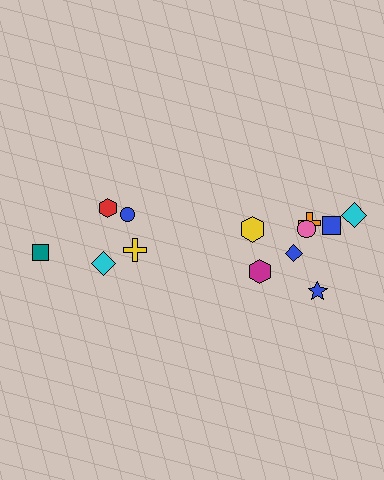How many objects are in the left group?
There are 5 objects.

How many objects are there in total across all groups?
There are 13 objects.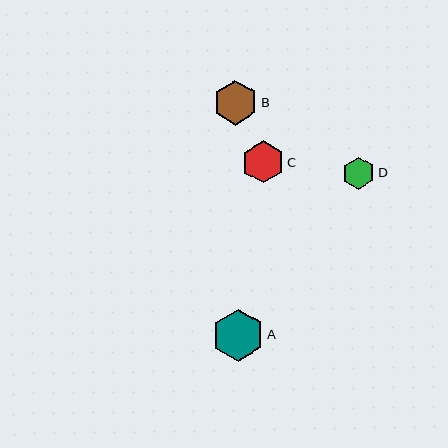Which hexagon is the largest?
Hexagon A is the largest with a size of approximately 52 pixels.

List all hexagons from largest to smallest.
From largest to smallest: A, B, C, D.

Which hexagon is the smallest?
Hexagon D is the smallest with a size of approximately 32 pixels.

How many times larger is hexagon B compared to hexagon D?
Hexagon B is approximately 1.4 times the size of hexagon D.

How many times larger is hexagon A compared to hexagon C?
Hexagon A is approximately 1.2 times the size of hexagon C.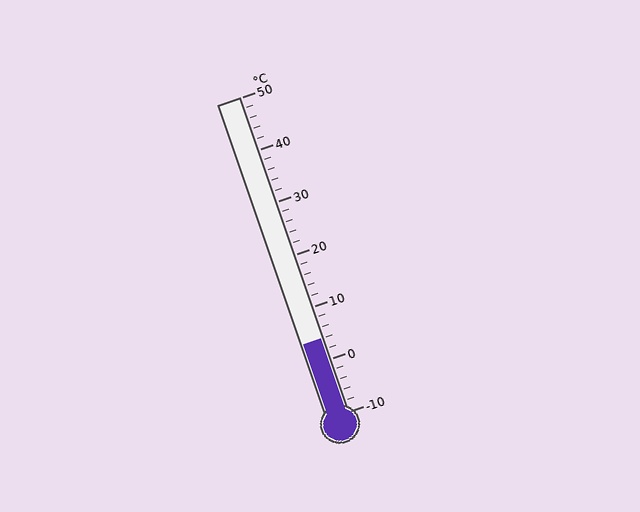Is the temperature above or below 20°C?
The temperature is below 20°C.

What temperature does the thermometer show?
The thermometer shows approximately 4°C.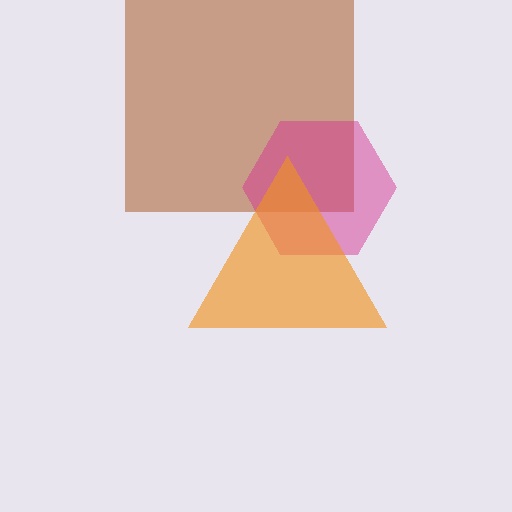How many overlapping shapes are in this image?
There are 3 overlapping shapes in the image.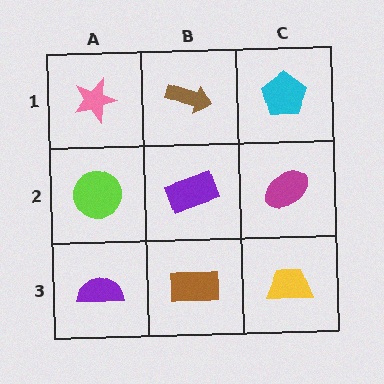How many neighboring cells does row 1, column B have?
3.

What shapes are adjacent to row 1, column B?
A purple rectangle (row 2, column B), a pink star (row 1, column A), a cyan pentagon (row 1, column C).